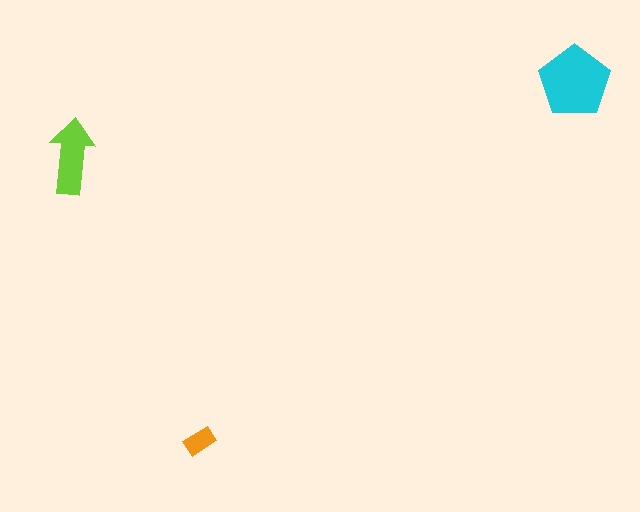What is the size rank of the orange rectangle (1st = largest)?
3rd.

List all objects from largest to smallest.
The cyan pentagon, the lime arrow, the orange rectangle.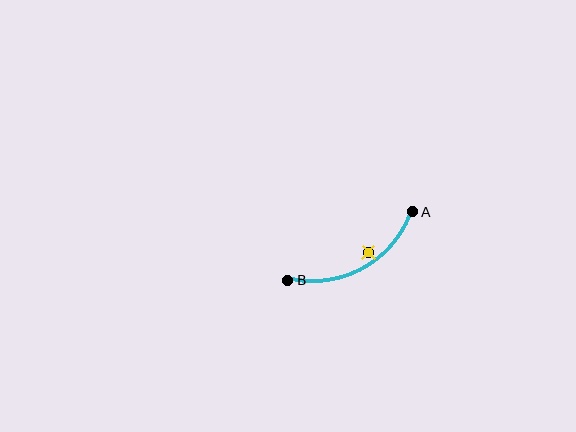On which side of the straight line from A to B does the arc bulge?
The arc bulges below the straight line connecting A and B.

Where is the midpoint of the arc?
The arc midpoint is the point on the curve farthest from the straight line joining A and B. It sits below that line.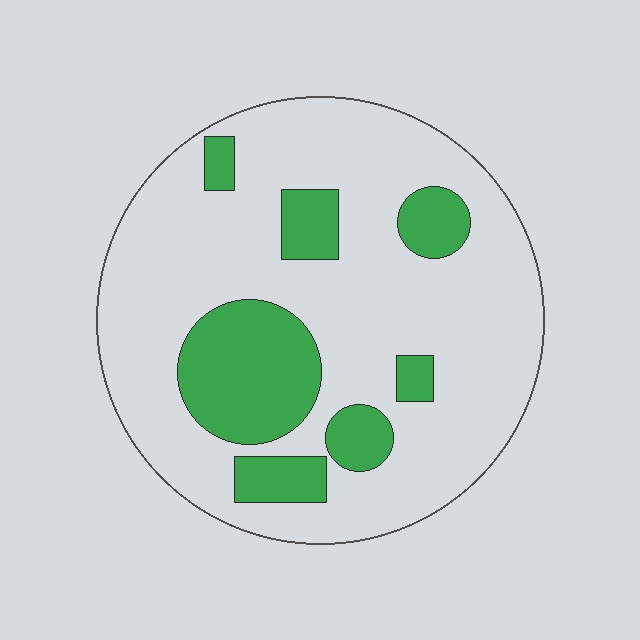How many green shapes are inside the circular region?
7.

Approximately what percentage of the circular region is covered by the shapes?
Approximately 25%.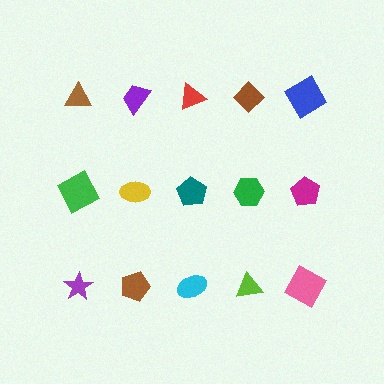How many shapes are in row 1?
5 shapes.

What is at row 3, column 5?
A pink square.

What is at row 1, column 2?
A purple trapezoid.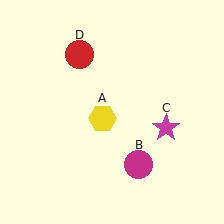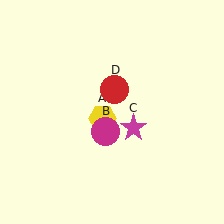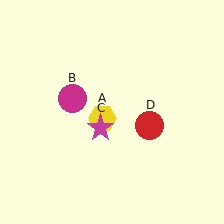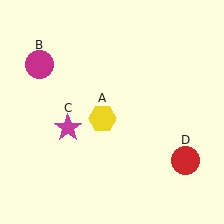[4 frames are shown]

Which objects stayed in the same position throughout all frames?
Yellow hexagon (object A) remained stationary.